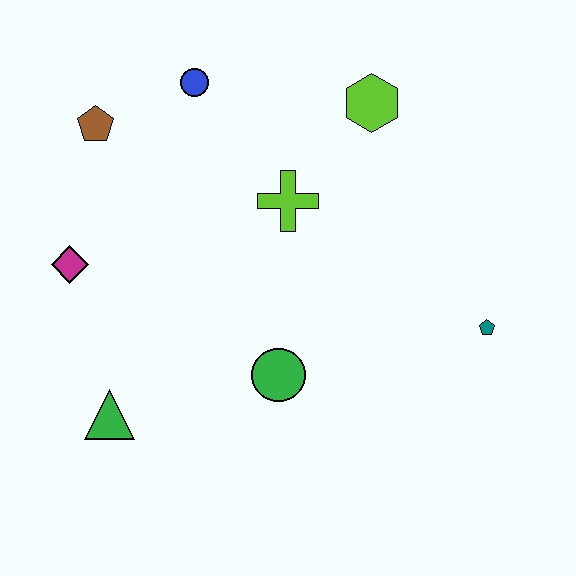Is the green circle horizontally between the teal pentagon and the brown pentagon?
Yes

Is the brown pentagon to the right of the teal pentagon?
No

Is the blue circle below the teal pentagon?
No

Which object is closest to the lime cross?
The lime hexagon is closest to the lime cross.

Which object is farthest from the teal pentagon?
The brown pentagon is farthest from the teal pentagon.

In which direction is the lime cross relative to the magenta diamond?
The lime cross is to the right of the magenta diamond.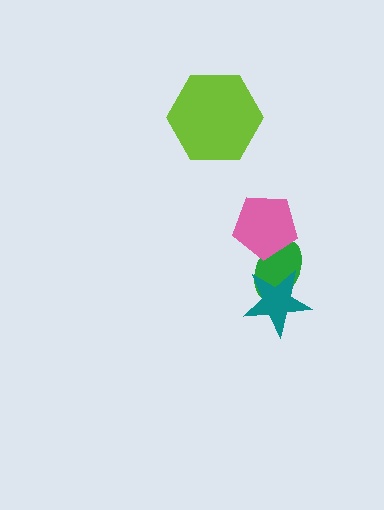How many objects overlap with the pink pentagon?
1 object overlaps with the pink pentagon.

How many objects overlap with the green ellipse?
2 objects overlap with the green ellipse.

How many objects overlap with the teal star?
1 object overlaps with the teal star.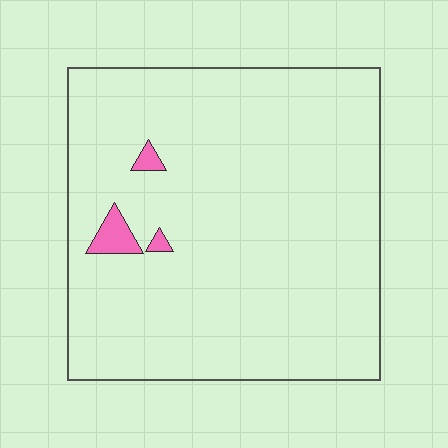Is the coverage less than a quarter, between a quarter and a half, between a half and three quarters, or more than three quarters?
Less than a quarter.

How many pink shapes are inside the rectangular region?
3.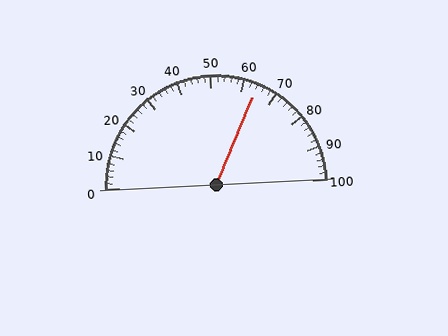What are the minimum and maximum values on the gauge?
The gauge ranges from 0 to 100.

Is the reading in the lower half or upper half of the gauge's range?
The reading is in the upper half of the range (0 to 100).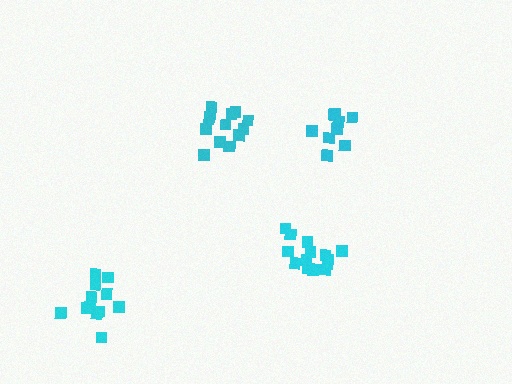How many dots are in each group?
Group 1: 9 dots, Group 2: 14 dots, Group 3: 12 dots, Group 4: 13 dots (48 total).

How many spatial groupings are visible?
There are 4 spatial groupings.